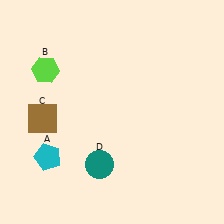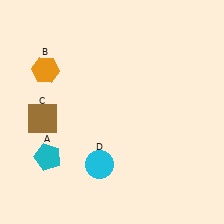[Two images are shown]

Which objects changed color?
B changed from lime to orange. D changed from teal to cyan.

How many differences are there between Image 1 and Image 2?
There are 2 differences between the two images.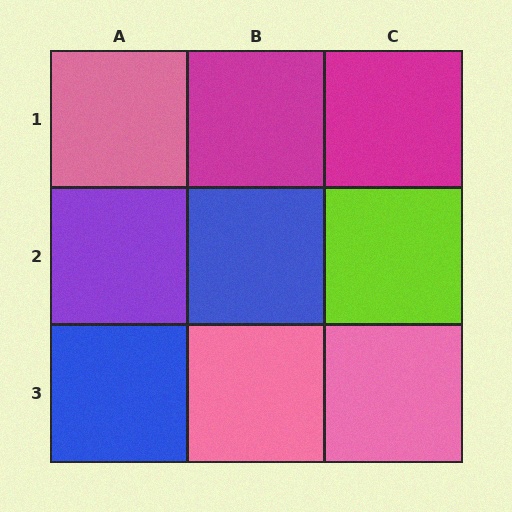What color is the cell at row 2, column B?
Blue.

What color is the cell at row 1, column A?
Pink.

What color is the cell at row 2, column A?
Purple.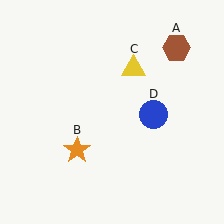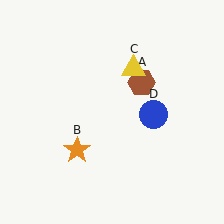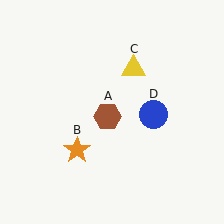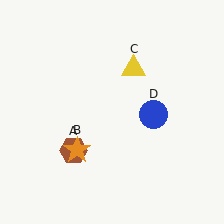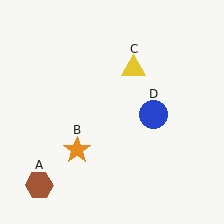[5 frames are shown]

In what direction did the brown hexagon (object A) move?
The brown hexagon (object A) moved down and to the left.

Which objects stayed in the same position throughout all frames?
Orange star (object B) and yellow triangle (object C) and blue circle (object D) remained stationary.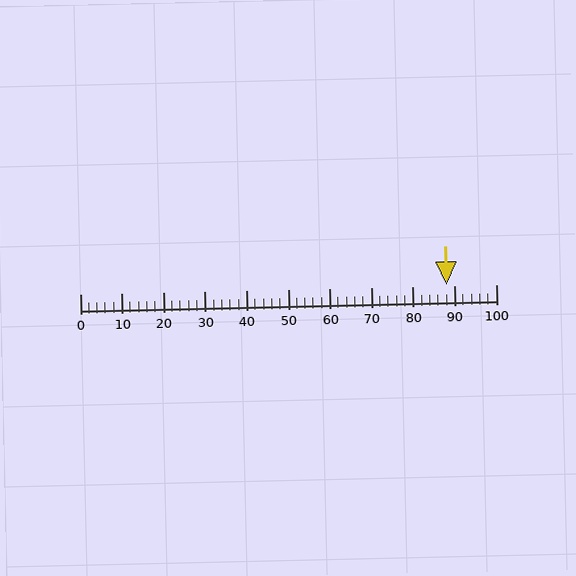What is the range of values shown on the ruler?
The ruler shows values from 0 to 100.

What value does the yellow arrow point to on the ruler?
The yellow arrow points to approximately 88.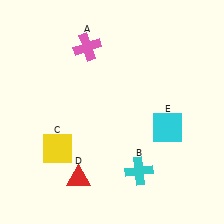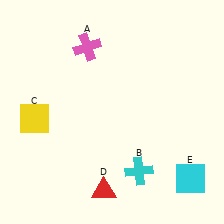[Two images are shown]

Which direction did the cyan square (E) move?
The cyan square (E) moved down.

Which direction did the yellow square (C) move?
The yellow square (C) moved up.